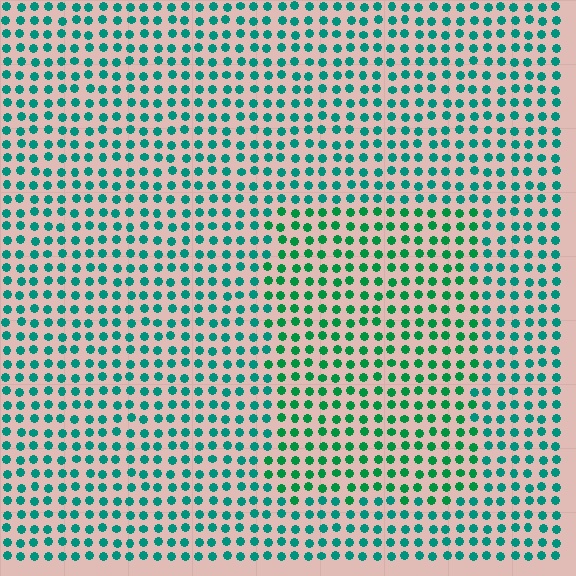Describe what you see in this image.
The image is filled with small teal elements in a uniform arrangement. A rectangle-shaped region is visible where the elements are tinted to a slightly different hue, forming a subtle color boundary.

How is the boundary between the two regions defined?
The boundary is defined purely by a slight shift in hue (about 26 degrees). Spacing, size, and orientation are identical on both sides.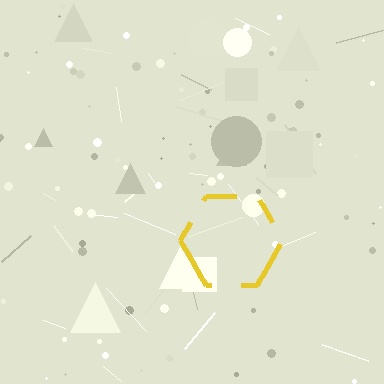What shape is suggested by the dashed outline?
The dashed outline suggests a hexagon.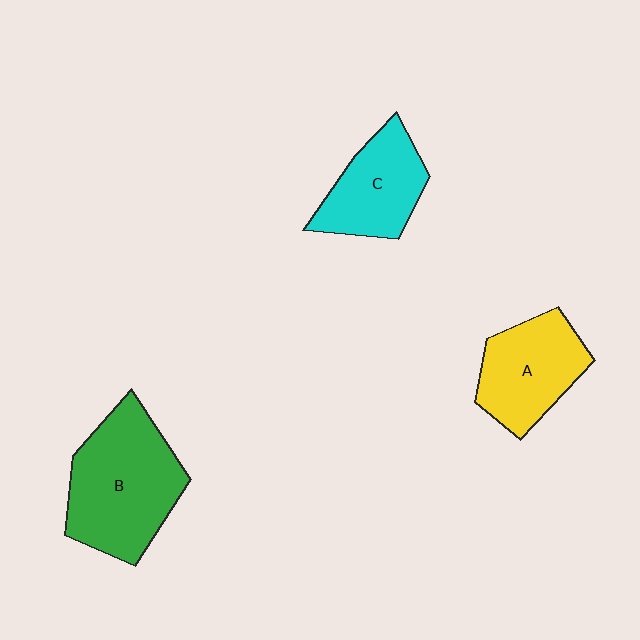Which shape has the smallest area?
Shape C (cyan).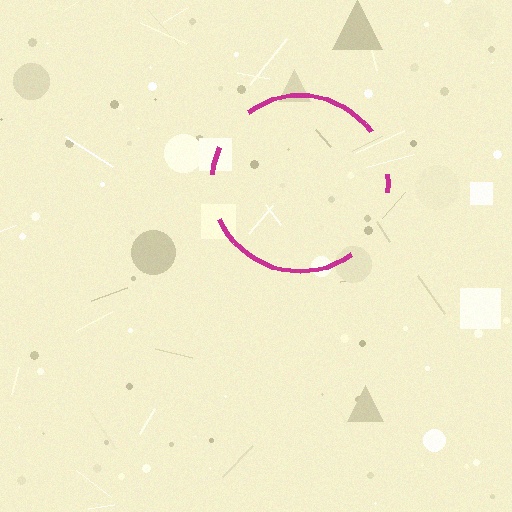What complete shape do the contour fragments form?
The contour fragments form a circle.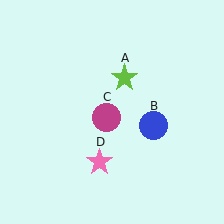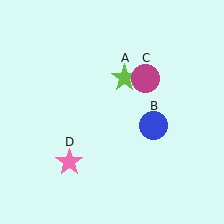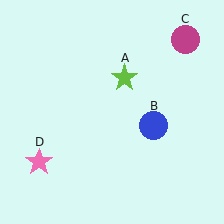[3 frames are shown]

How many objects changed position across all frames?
2 objects changed position: magenta circle (object C), pink star (object D).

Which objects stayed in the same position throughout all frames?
Lime star (object A) and blue circle (object B) remained stationary.